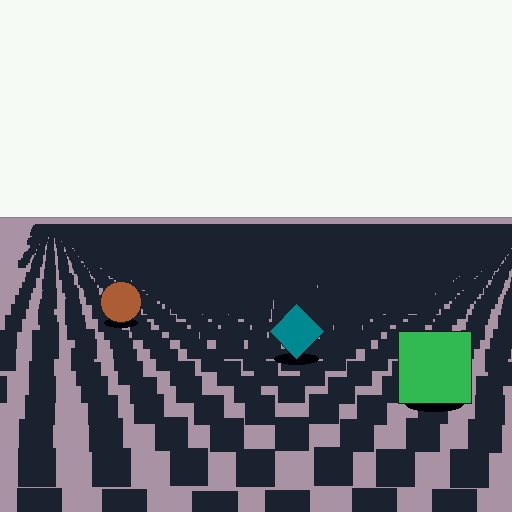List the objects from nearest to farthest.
From nearest to farthest: the green square, the teal diamond, the brown circle.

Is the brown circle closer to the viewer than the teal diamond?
No. The teal diamond is closer — you can tell from the texture gradient: the ground texture is coarser near it.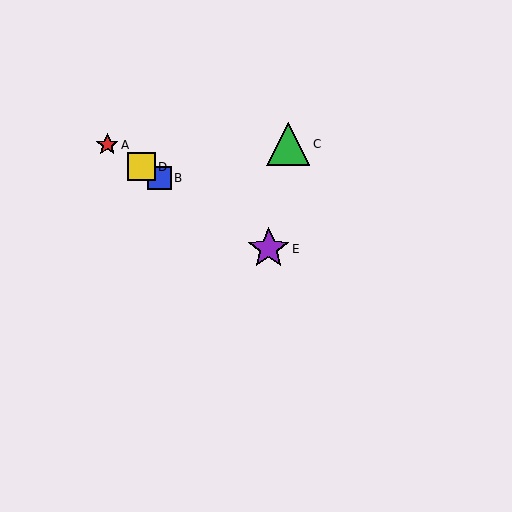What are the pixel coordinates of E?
Object E is at (269, 249).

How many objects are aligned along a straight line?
4 objects (A, B, D, E) are aligned along a straight line.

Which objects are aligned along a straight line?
Objects A, B, D, E are aligned along a straight line.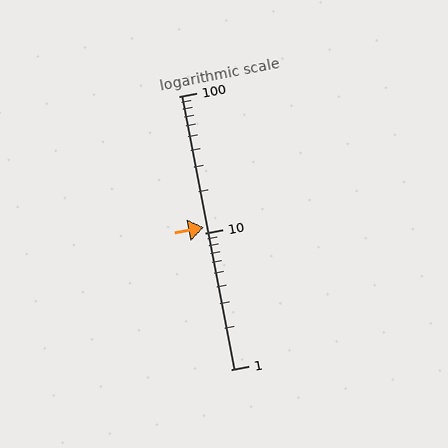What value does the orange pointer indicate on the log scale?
The pointer indicates approximately 11.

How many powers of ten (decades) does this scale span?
The scale spans 2 decades, from 1 to 100.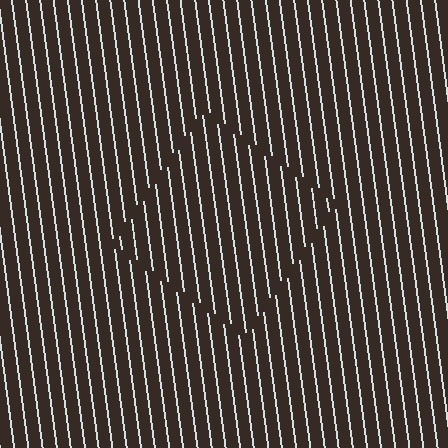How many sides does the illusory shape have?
4 sides — the line-ends trace a square.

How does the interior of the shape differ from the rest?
The interior of the shape contains the same grating, shifted by half a period — the contour is defined by the phase discontinuity where line-ends from the inner and outer gratings abut.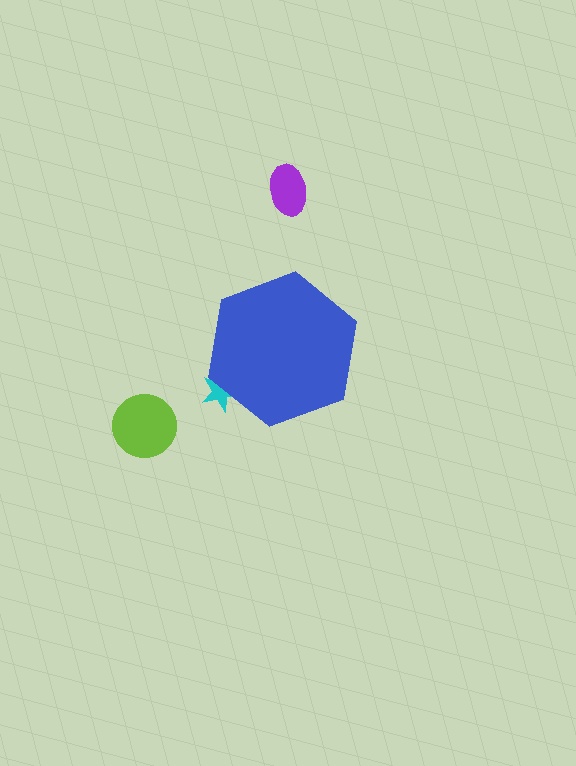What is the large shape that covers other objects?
A blue hexagon.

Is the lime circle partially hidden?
No, the lime circle is fully visible.